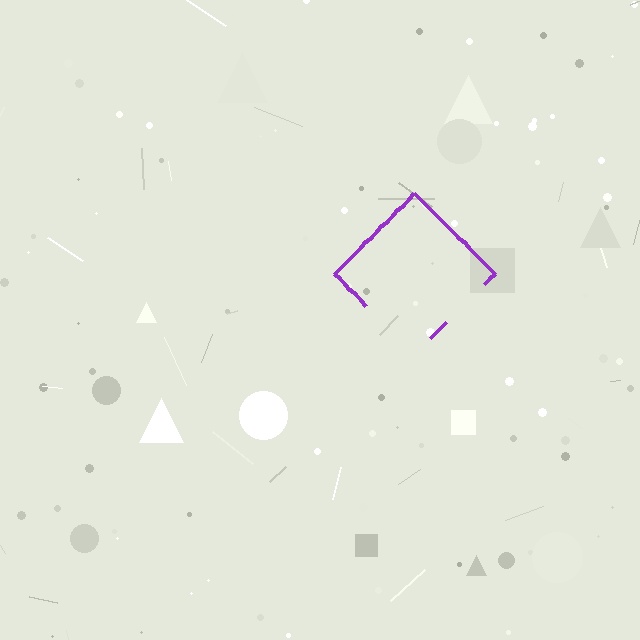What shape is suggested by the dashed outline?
The dashed outline suggests a diamond.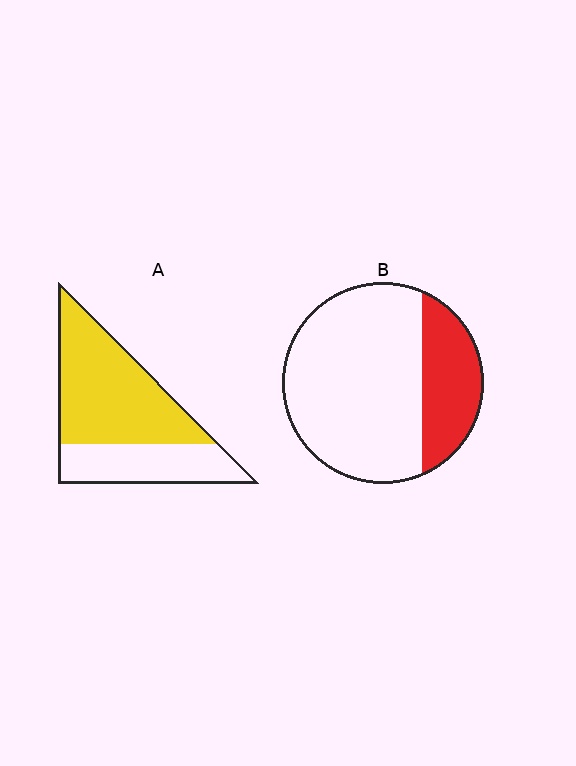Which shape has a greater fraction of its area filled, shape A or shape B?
Shape A.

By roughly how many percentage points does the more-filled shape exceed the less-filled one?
By roughly 40 percentage points (A over B).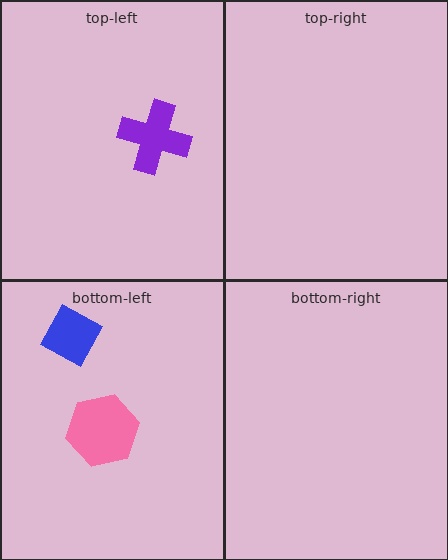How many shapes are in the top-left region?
1.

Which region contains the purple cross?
The top-left region.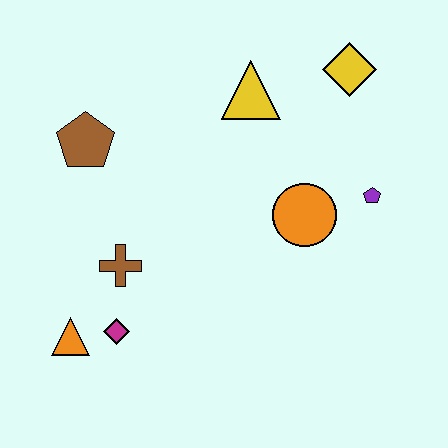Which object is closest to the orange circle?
The purple pentagon is closest to the orange circle.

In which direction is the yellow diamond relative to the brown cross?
The yellow diamond is to the right of the brown cross.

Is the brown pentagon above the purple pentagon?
Yes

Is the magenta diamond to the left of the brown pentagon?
No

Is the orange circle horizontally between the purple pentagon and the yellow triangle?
Yes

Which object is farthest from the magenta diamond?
The yellow diamond is farthest from the magenta diamond.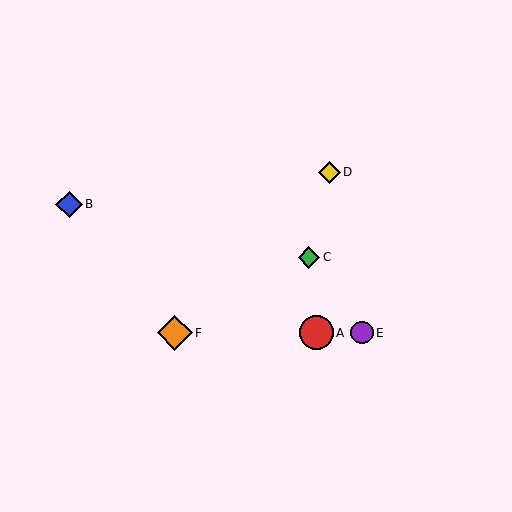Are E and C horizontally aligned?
No, E is at y≈333 and C is at y≈257.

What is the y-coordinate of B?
Object B is at y≈204.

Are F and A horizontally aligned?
Yes, both are at y≈333.